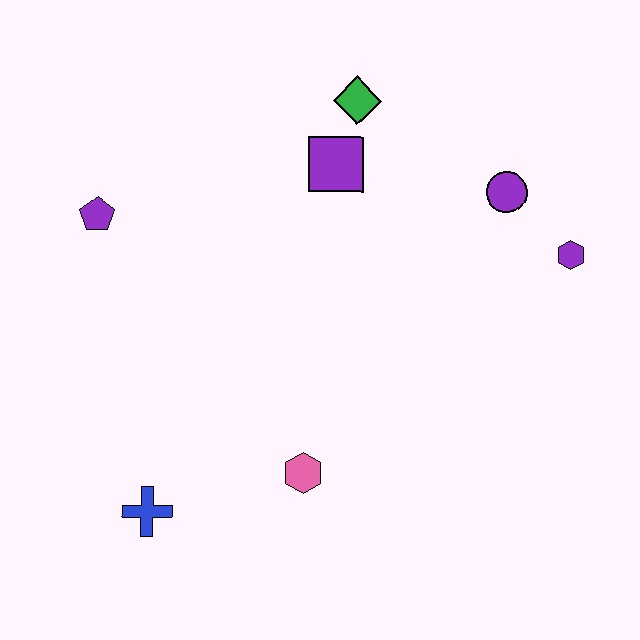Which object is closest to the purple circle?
The purple hexagon is closest to the purple circle.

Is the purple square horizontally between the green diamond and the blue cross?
Yes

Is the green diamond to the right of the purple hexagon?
No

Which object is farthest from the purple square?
The blue cross is farthest from the purple square.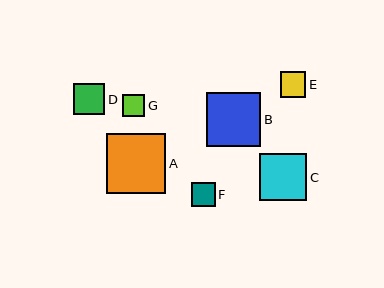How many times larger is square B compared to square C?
Square B is approximately 1.1 times the size of square C.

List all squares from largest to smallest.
From largest to smallest: A, B, C, D, E, F, G.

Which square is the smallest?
Square G is the smallest with a size of approximately 22 pixels.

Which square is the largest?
Square A is the largest with a size of approximately 60 pixels.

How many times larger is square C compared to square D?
Square C is approximately 1.5 times the size of square D.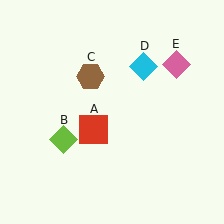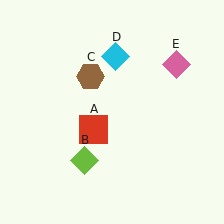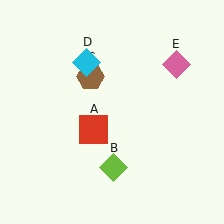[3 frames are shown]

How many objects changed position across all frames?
2 objects changed position: lime diamond (object B), cyan diamond (object D).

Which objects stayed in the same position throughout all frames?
Red square (object A) and brown hexagon (object C) and pink diamond (object E) remained stationary.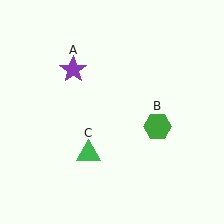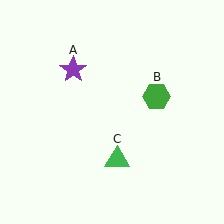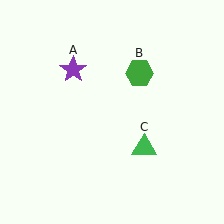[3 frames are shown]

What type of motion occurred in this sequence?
The green hexagon (object B), green triangle (object C) rotated counterclockwise around the center of the scene.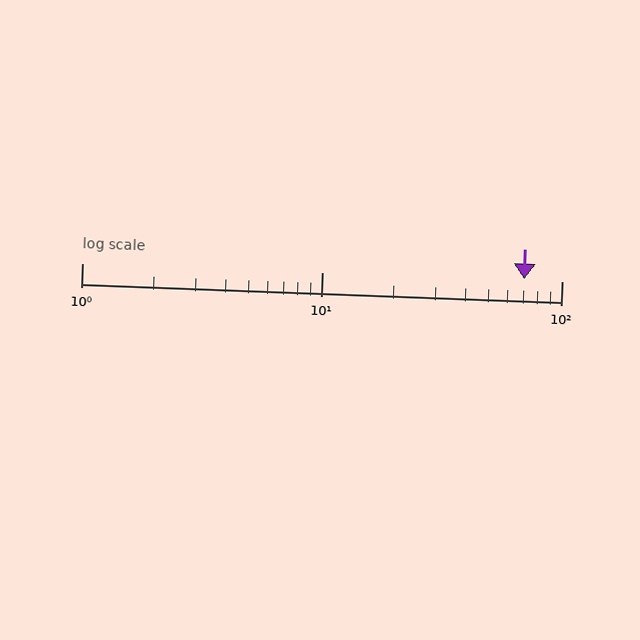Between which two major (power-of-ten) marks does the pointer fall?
The pointer is between 10 and 100.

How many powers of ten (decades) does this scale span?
The scale spans 2 decades, from 1 to 100.